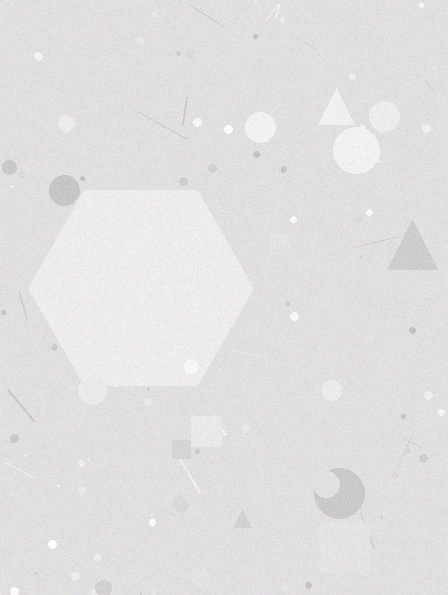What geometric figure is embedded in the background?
A hexagon is embedded in the background.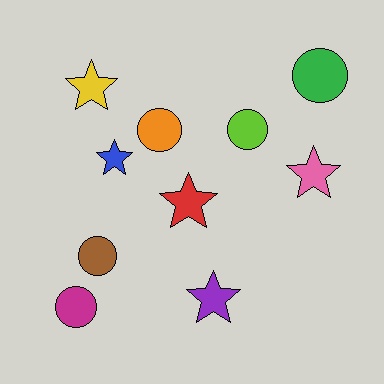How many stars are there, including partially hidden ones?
There are 5 stars.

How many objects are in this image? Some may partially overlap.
There are 10 objects.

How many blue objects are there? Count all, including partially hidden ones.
There is 1 blue object.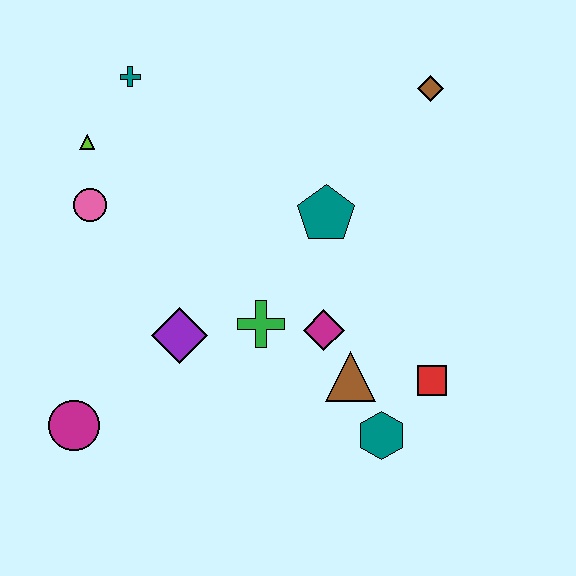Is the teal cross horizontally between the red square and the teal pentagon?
No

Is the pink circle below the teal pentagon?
No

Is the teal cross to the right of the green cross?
No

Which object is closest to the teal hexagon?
The brown triangle is closest to the teal hexagon.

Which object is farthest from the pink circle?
The red square is farthest from the pink circle.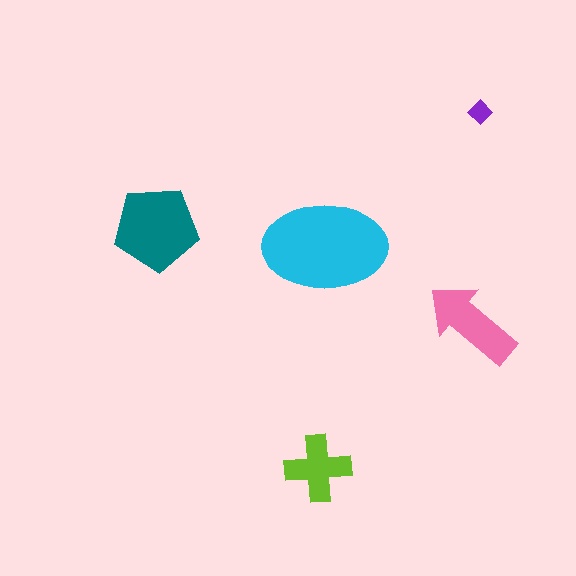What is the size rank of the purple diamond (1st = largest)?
5th.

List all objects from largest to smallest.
The cyan ellipse, the teal pentagon, the pink arrow, the lime cross, the purple diamond.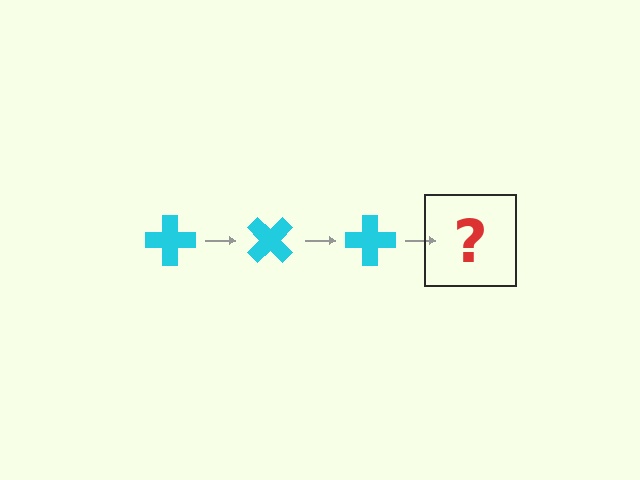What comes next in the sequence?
The next element should be a cyan cross rotated 135 degrees.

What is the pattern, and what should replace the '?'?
The pattern is that the cross rotates 45 degrees each step. The '?' should be a cyan cross rotated 135 degrees.